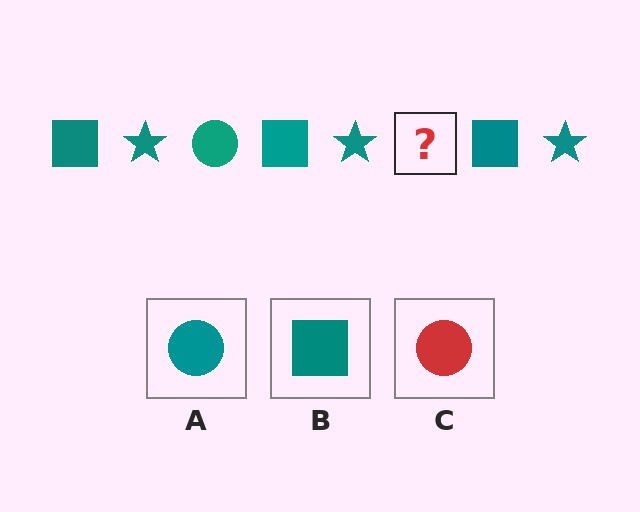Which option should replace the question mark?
Option A.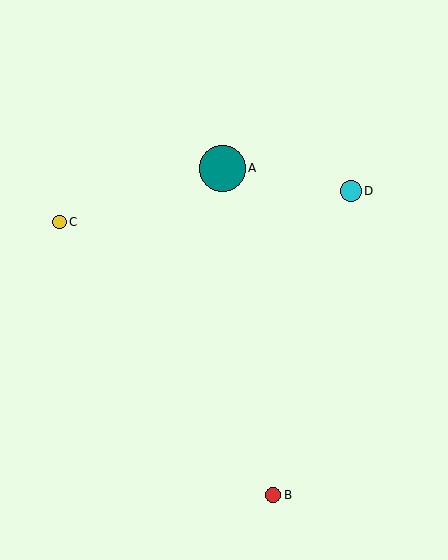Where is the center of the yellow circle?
The center of the yellow circle is at (60, 222).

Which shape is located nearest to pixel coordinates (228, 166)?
The teal circle (labeled A) at (222, 168) is nearest to that location.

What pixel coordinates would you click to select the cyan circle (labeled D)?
Click at (351, 191) to select the cyan circle D.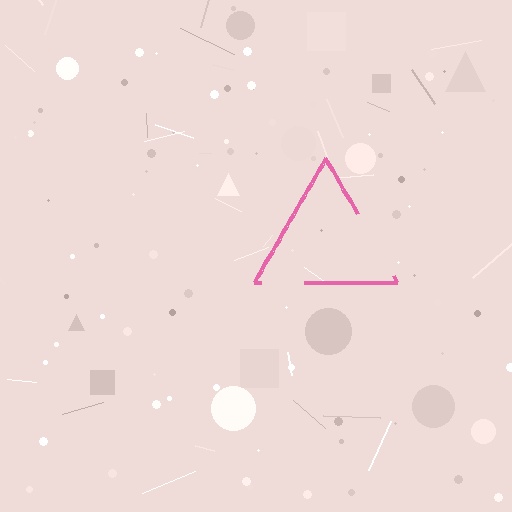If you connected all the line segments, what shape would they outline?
They would outline a triangle.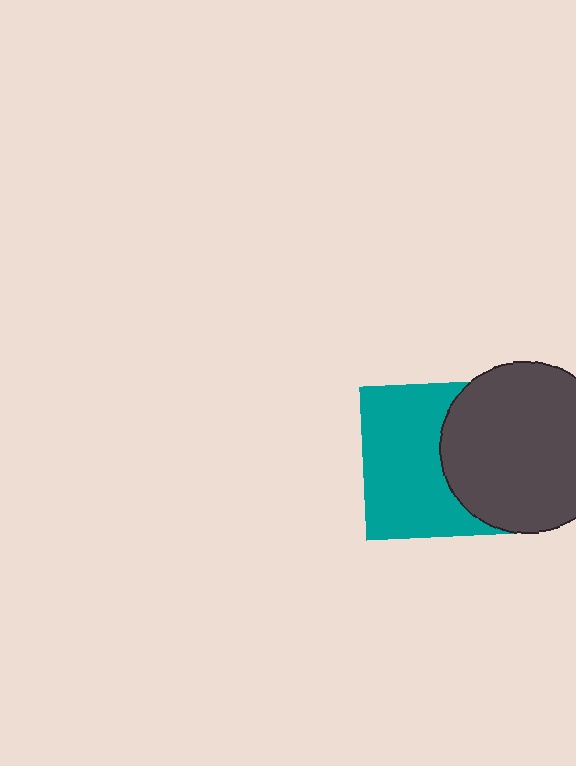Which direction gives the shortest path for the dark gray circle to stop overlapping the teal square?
Moving right gives the shortest separation.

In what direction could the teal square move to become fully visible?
The teal square could move left. That would shift it out from behind the dark gray circle entirely.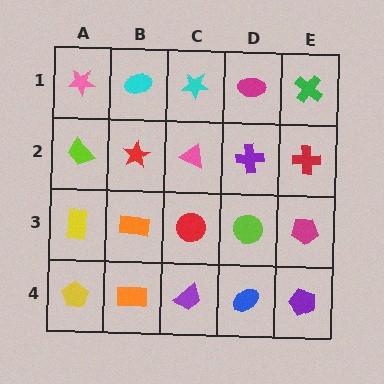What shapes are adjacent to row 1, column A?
A lime trapezoid (row 2, column A), a cyan ellipse (row 1, column B).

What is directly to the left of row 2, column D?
A pink triangle.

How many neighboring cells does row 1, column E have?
2.